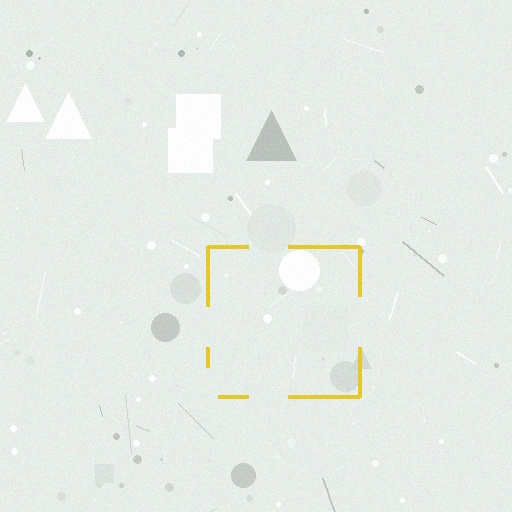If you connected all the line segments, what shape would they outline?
They would outline a square.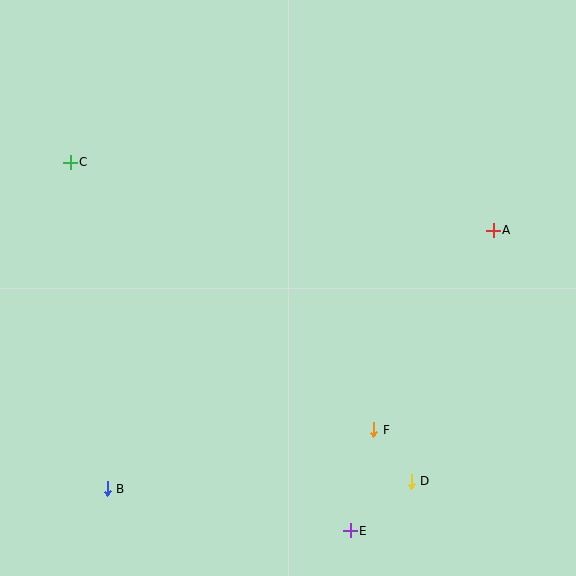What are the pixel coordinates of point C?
Point C is at (70, 162).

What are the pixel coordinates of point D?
Point D is at (411, 481).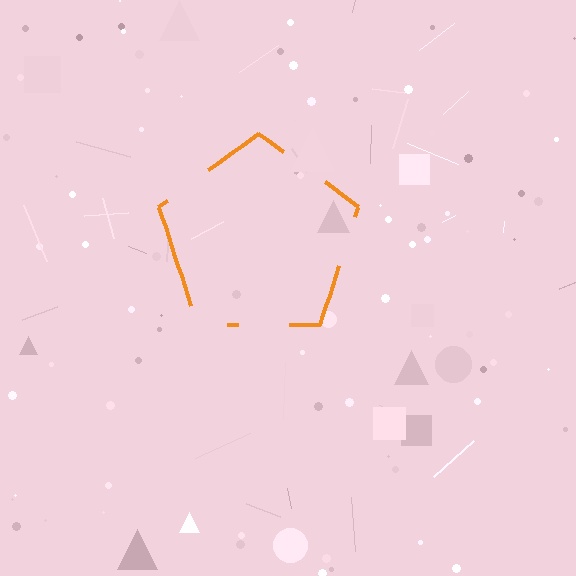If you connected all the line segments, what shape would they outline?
They would outline a pentagon.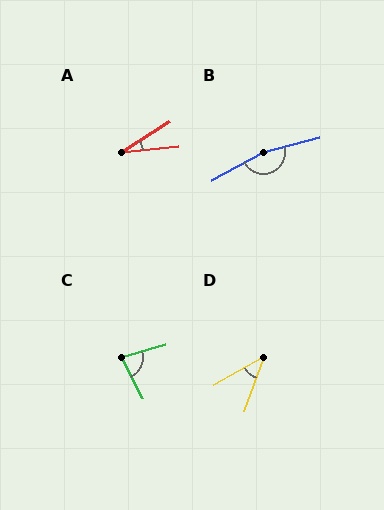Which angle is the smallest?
A, at approximately 26 degrees.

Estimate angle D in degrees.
Approximately 41 degrees.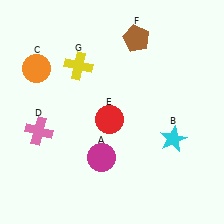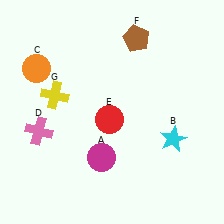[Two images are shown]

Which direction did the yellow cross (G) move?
The yellow cross (G) moved down.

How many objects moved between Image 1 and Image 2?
1 object moved between the two images.